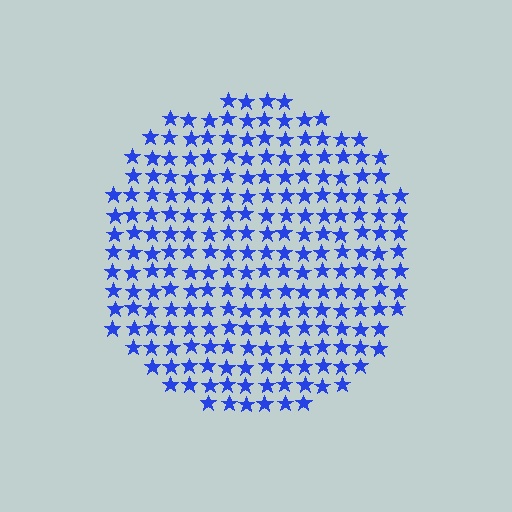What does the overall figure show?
The overall figure shows a circle.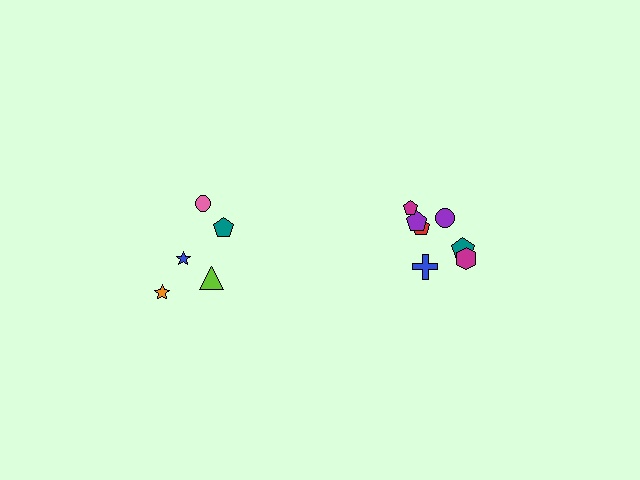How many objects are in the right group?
There are 7 objects.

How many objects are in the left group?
There are 5 objects.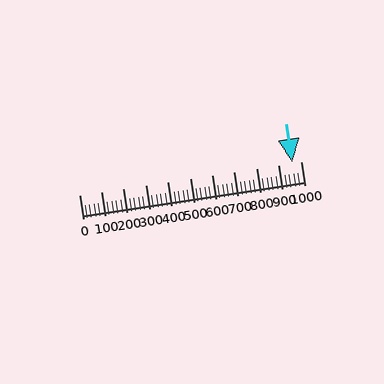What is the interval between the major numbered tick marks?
The major tick marks are spaced 100 units apart.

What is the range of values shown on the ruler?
The ruler shows values from 0 to 1000.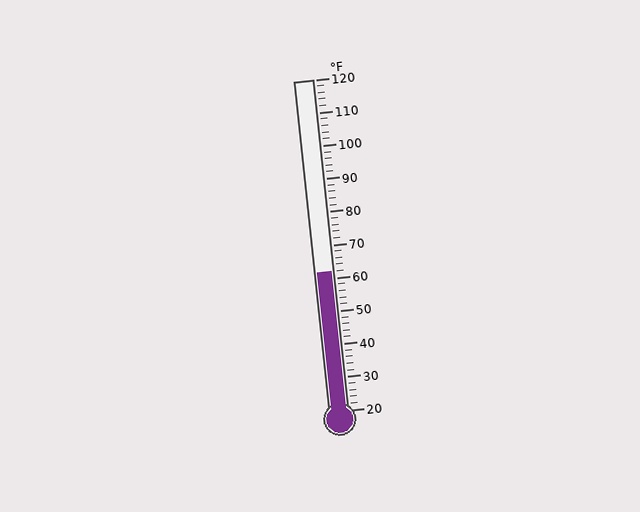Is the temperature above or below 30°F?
The temperature is above 30°F.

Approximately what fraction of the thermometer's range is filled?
The thermometer is filled to approximately 40% of its range.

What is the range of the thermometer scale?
The thermometer scale ranges from 20°F to 120°F.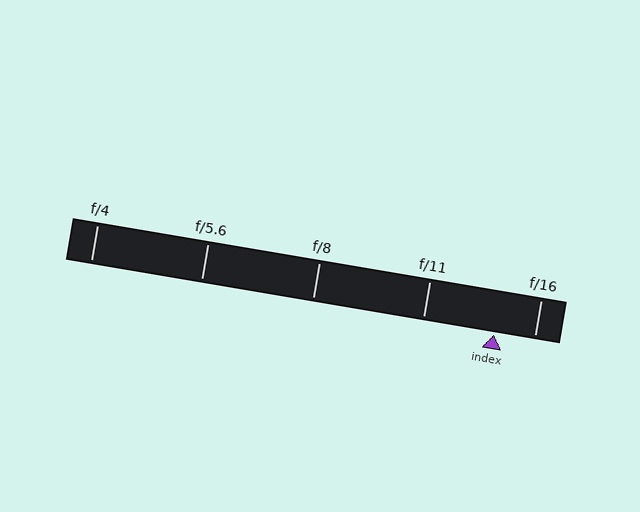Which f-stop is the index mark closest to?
The index mark is closest to f/16.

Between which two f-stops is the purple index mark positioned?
The index mark is between f/11 and f/16.